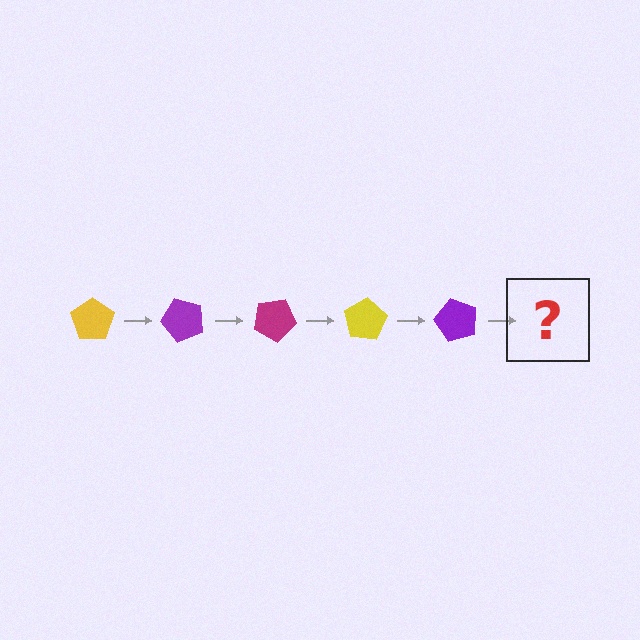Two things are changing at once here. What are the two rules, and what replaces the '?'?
The two rules are that it rotates 50 degrees each step and the color cycles through yellow, purple, and magenta. The '?' should be a magenta pentagon, rotated 250 degrees from the start.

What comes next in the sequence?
The next element should be a magenta pentagon, rotated 250 degrees from the start.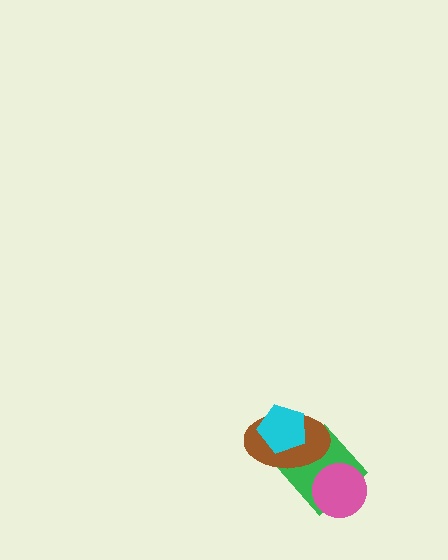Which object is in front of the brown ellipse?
The cyan pentagon is in front of the brown ellipse.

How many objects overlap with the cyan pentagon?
2 objects overlap with the cyan pentagon.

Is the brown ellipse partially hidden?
Yes, it is partially covered by another shape.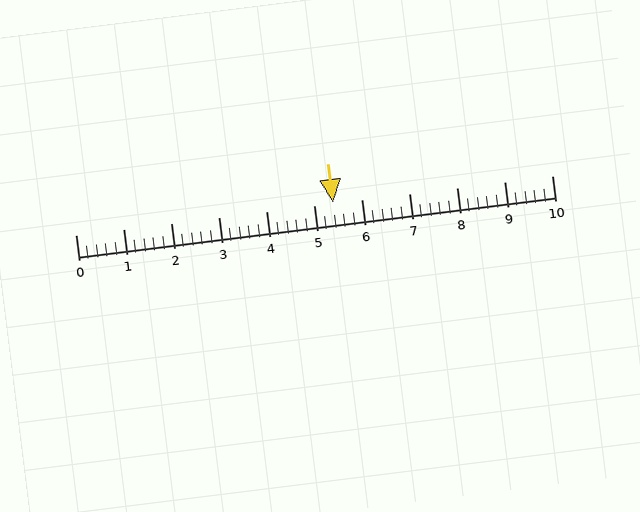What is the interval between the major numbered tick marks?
The major tick marks are spaced 1 units apart.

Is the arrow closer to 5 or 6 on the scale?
The arrow is closer to 5.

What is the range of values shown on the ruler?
The ruler shows values from 0 to 10.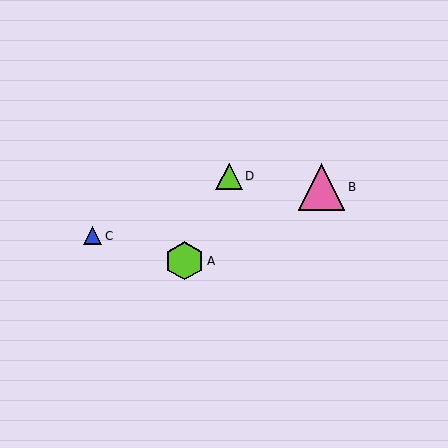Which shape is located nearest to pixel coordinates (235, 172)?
The lime triangle (labeled D) at (229, 176) is nearest to that location.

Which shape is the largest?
The pink triangle (labeled B) is the largest.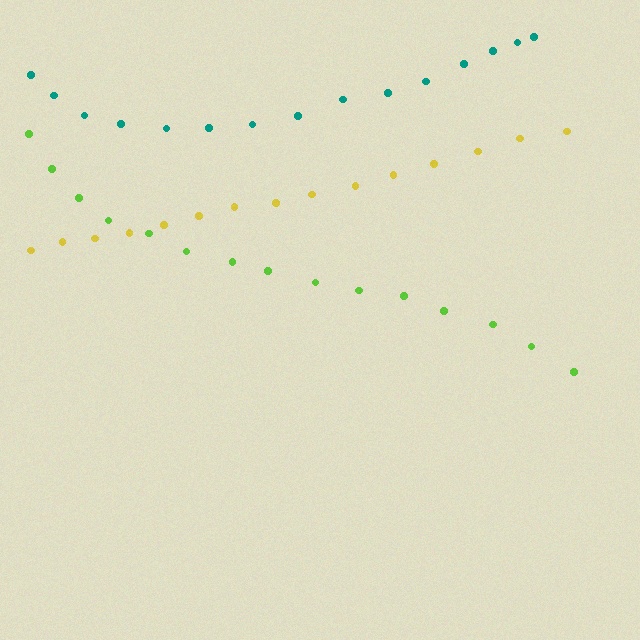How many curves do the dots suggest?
There are 3 distinct paths.